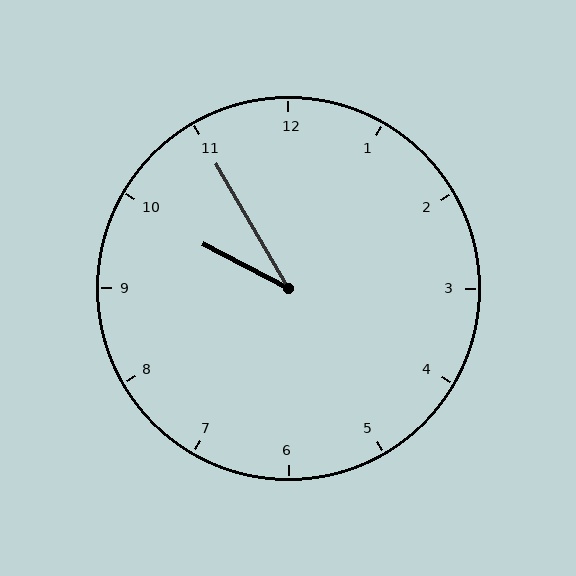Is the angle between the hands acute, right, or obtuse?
It is acute.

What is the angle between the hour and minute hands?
Approximately 32 degrees.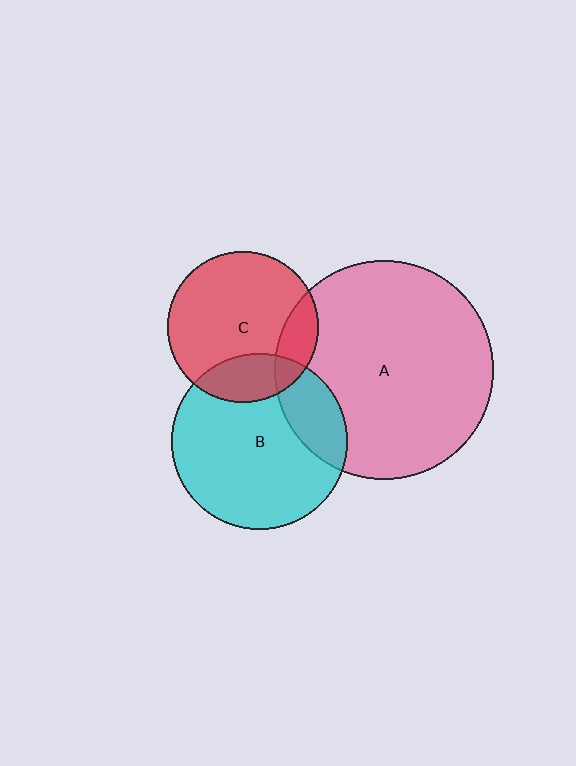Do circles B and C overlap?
Yes.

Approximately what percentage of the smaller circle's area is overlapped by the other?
Approximately 20%.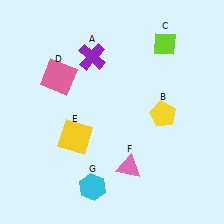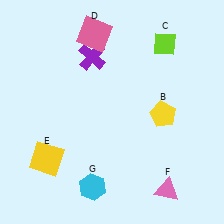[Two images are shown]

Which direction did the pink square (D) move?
The pink square (D) moved up.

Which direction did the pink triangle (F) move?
The pink triangle (F) moved right.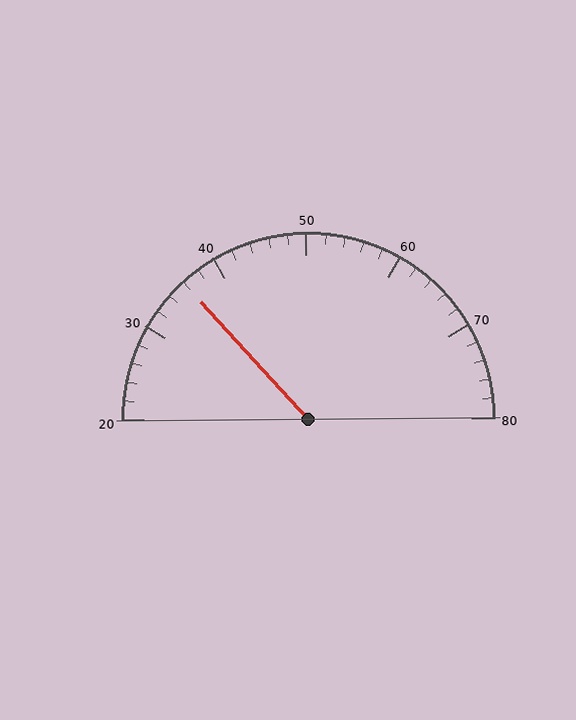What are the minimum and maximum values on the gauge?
The gauge ranges from 20 to 80.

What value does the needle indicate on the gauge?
The needle indicates approximately 36.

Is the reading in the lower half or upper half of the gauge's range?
The reading is in the lower half of the range (20 to 80).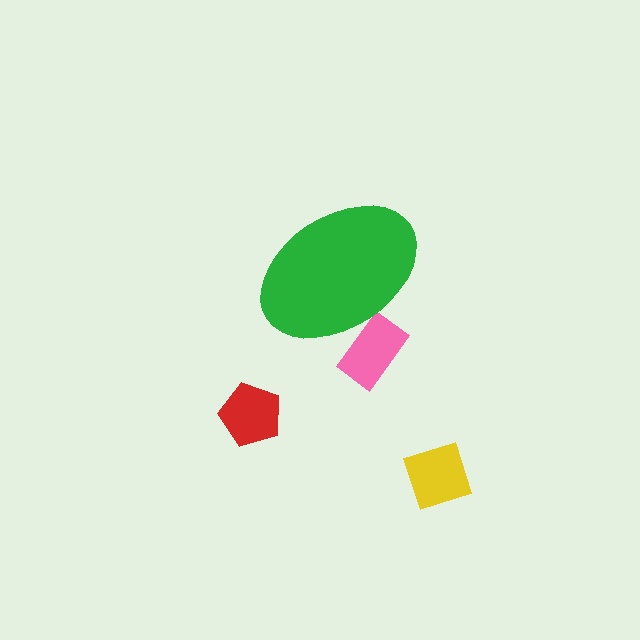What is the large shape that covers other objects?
A green ellipse.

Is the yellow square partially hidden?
No, the yellow square is fully visible.